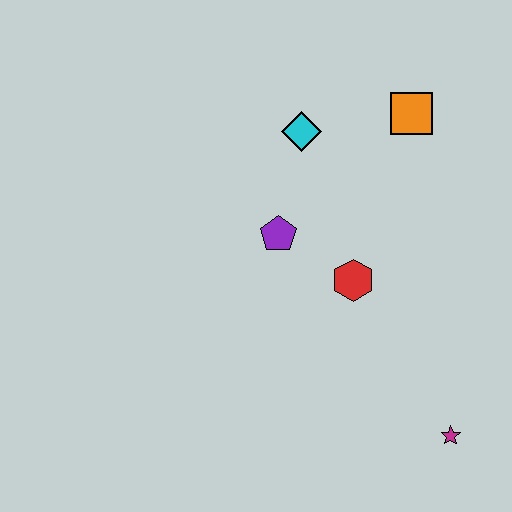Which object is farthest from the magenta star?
The cyan diamond is farthest from the magenta star.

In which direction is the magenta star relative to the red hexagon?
The magenta star is below the red hexagon.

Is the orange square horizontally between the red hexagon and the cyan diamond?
No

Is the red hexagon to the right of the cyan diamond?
Yes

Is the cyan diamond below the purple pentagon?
No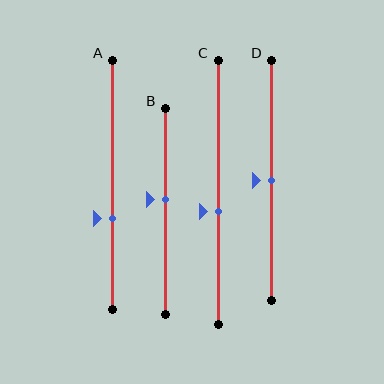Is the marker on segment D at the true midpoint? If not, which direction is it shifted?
Yes, the marker on segment D is at the true midpoint.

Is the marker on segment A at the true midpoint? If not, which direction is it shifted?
No, the marker on segment A is shifted downward by about 13% of the segment length.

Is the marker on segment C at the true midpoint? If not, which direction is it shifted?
No, the marker on segment C is shifted downward by about 7% of the segment length.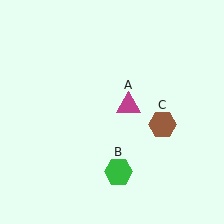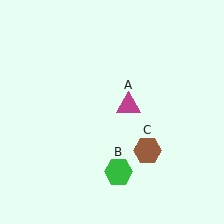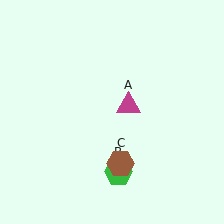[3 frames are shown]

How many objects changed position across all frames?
1 object changed position: brown hexagon (object C).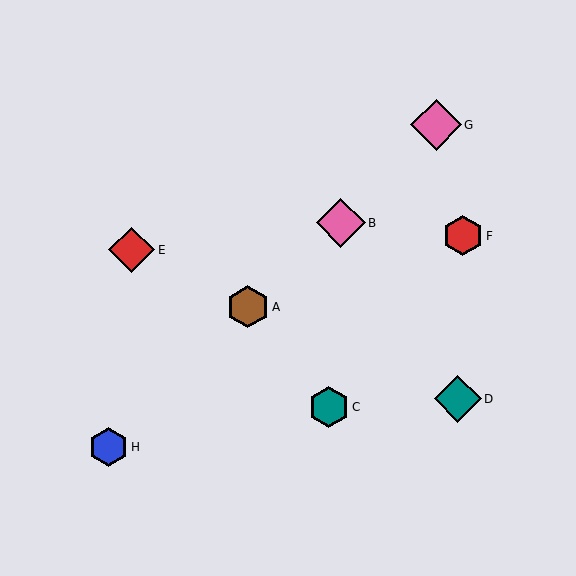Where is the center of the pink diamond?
The center of the pink diamond is at (436, 125).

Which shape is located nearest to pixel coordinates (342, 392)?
The teal hexagon (labeled C) at (329, 407) is nearest to that location.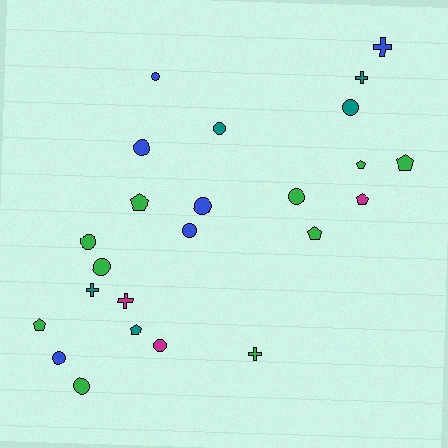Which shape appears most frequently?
Circle, with 12 objects.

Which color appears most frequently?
Green, with 10 objects.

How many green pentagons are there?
There are 5 green pentagons.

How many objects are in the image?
There are 24 objects.